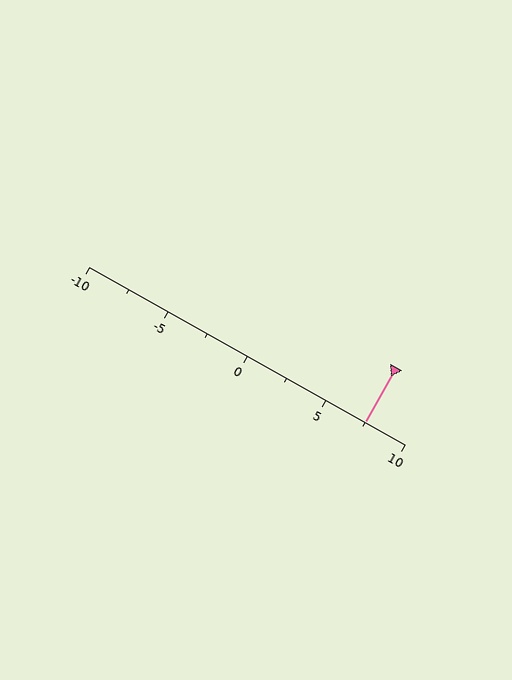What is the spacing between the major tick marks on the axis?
The major ticks are spaced 5 apart.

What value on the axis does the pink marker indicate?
The marker indicates approximately 7.5.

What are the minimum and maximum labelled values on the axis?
The axis runs from -10 to 10.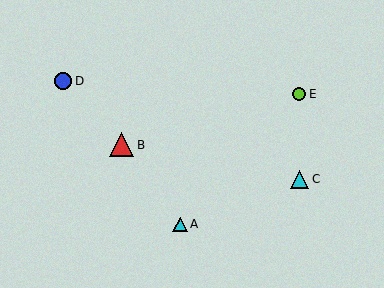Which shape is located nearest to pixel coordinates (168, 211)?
The cyan triangle (labeled A) at (180, 224) is nearest to that location.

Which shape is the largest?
The red triangle (labeled B) is the largest.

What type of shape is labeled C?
Shape C is a cyan triangle.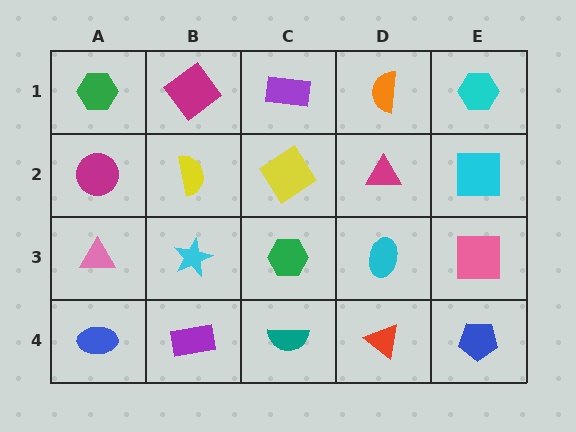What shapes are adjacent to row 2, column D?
An orange semicircle (row 1, column D), a cyan ellipse (row 3, column D), a yellow diamond (row 2, column C), a cyan square (row 2, column E).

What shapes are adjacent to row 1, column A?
A magenta circle (row 2, column A), a magenta diamond (row 1, column B).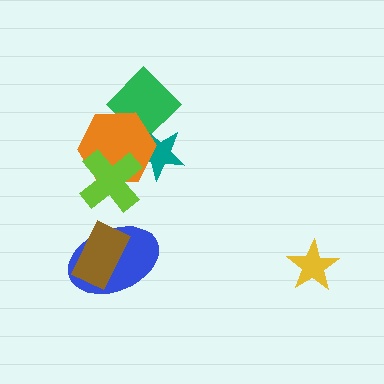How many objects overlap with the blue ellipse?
1 object overlaps with the blue ellipse.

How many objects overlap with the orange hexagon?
3 objects overlap with the orange hexagon.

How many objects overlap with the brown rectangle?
1 object overlaps with the brown rectangle.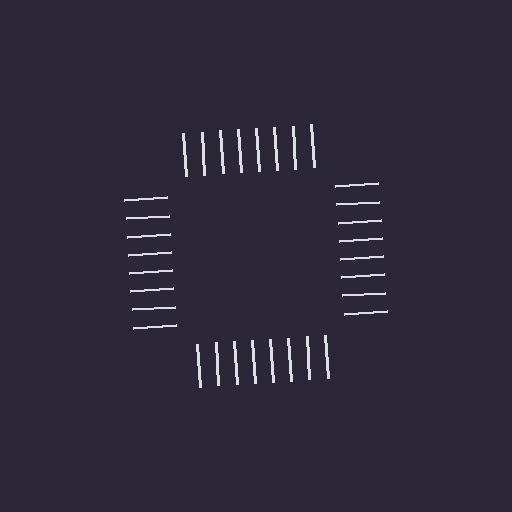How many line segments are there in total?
32 — 8 along each of the 4 edges.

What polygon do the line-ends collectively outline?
An illusory square — the line segments terminate on its edges but no continuous stroke is drawn.